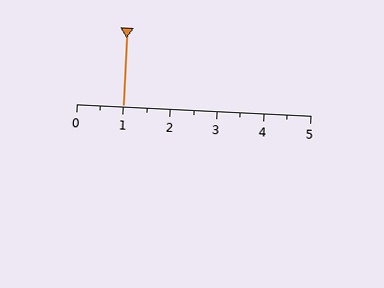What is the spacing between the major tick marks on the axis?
The major ticks are spaced 1 apart.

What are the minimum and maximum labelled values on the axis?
The axis runs from 0 to 5.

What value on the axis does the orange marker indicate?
The marker indicates approximately 1.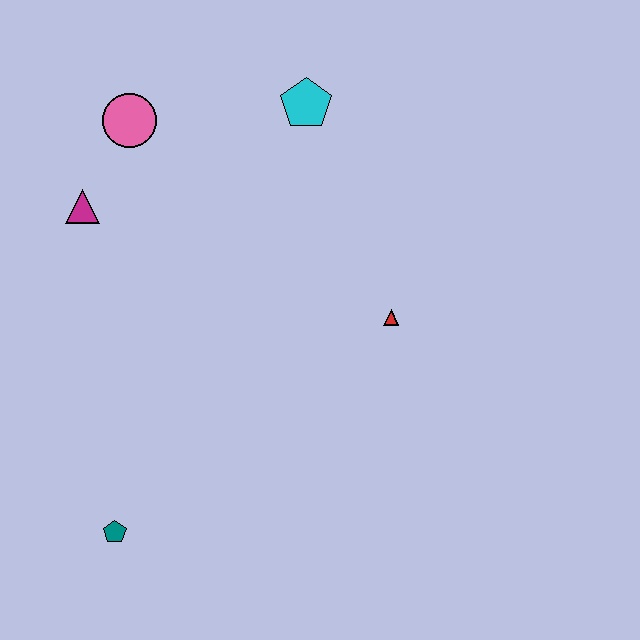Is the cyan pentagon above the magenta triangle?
Yes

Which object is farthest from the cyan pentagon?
The teal pentagon is farthest from the cyan pentagon.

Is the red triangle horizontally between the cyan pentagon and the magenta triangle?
No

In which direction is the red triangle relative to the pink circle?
The red triangle is to the right of the pink circle.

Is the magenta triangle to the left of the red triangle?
Yes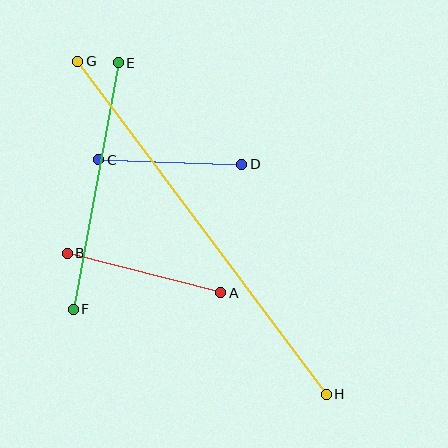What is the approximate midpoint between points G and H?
The midpoint is at approximately (202, 228) pixels.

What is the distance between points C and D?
The distance is approximately 143 pixels.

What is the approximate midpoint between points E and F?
The midpoint is at approximately (96, 186) pixels.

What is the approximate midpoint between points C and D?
The midpoint is at approximately (170, 162) pixels.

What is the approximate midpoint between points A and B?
The midpoint is at approximately (144, 273) pixels.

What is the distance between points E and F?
The distance is approximately 250 pixels.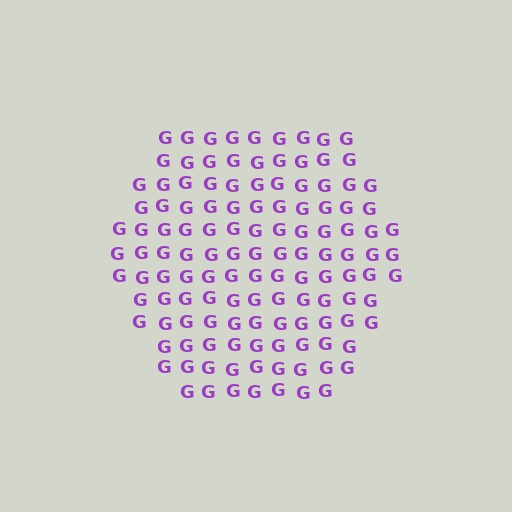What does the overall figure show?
The overall figure shows a hexagon.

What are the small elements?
The small elements are letter G's.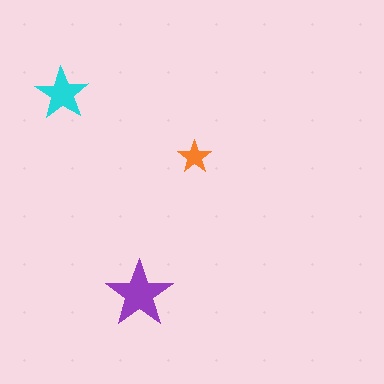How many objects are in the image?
There are 3 objects in the image.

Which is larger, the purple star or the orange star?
The purple one.